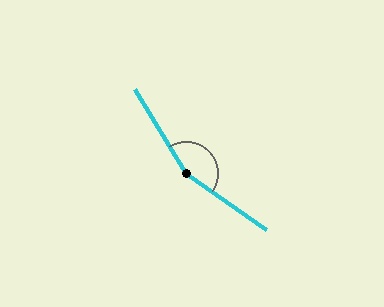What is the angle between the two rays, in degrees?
Approximately 156 degrees.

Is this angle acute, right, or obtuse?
It is obtuse.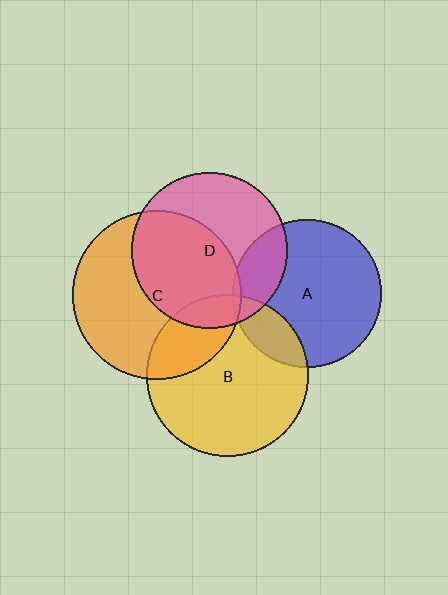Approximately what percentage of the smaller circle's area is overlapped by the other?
Approximately 25%.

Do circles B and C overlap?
Yes.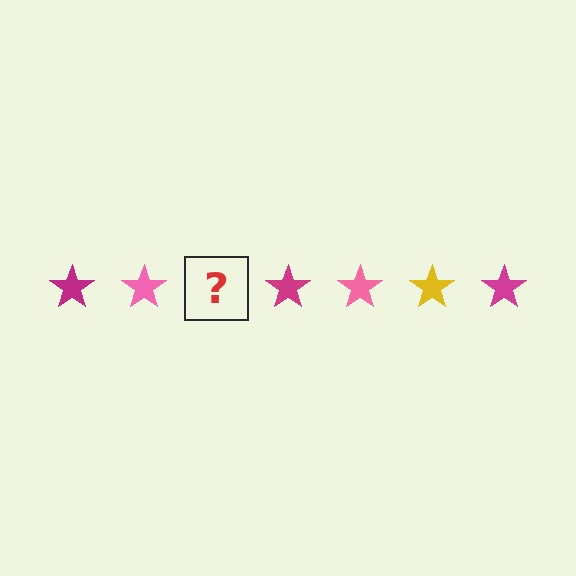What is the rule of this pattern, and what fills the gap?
The rule is that the pattern cycles through magenta, pink, yellow stars. The gap should be filled with a yellow star.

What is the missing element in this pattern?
The missing element is a yellow star.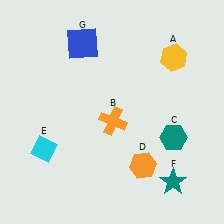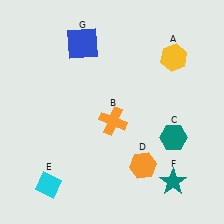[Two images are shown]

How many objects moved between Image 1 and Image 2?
1 object moved between the two images.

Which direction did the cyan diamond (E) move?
The cyan diamond (E) moved down.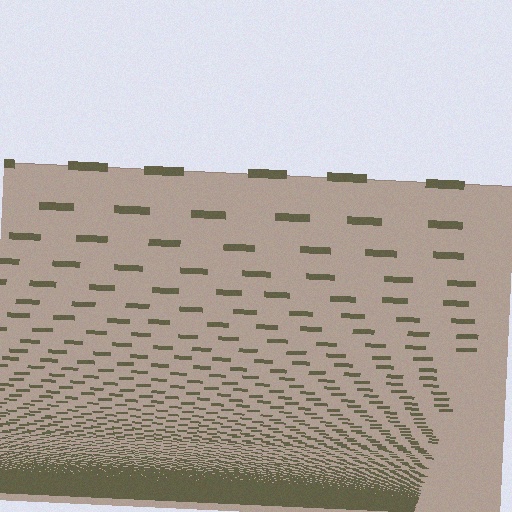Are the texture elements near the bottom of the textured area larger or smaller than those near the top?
Smaller. The gradient is inverted — elements near the bottom are smaller and denser.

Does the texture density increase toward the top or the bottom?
Density increases toward the bottom.